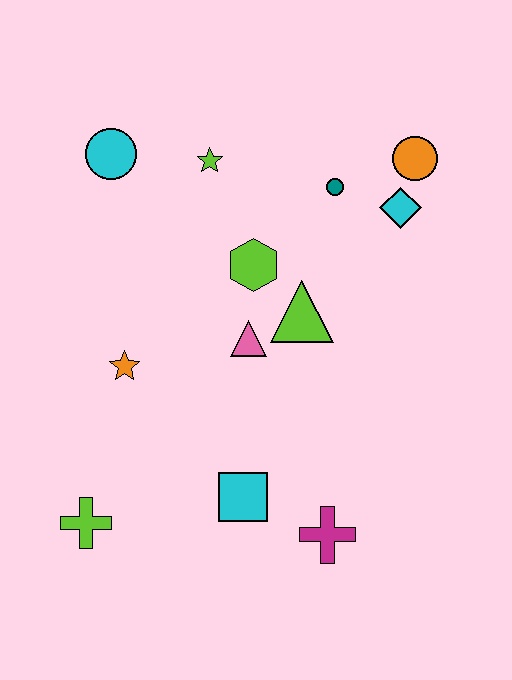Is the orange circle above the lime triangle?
Yes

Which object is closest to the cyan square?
The magenta cross is closest to the cyan square.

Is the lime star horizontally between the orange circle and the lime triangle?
No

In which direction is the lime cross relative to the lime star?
The lime cross is below the lime star.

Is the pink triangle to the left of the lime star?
No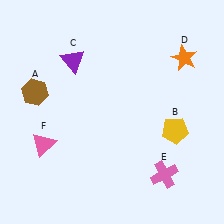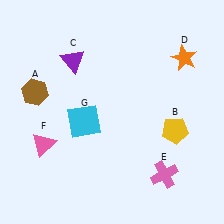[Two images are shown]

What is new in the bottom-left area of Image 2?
A cyan square (G) was added in the bottom-left area of Image 2.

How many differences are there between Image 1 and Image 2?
There is 1 difference between the two images.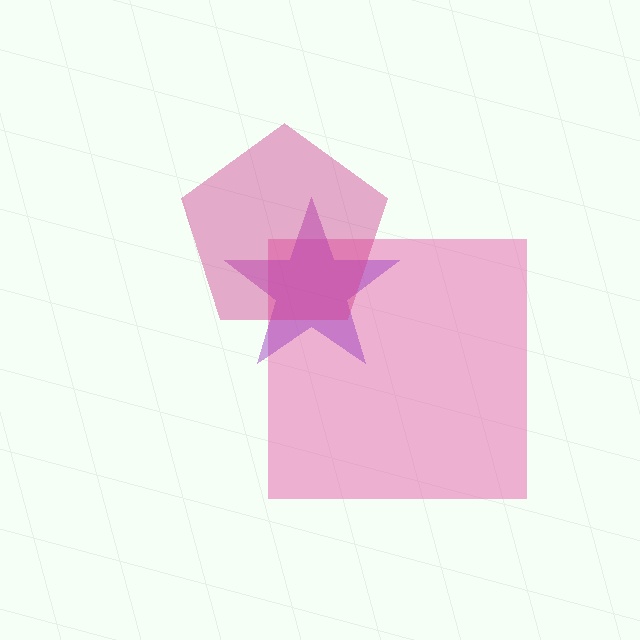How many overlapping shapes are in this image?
There are 3 overlapping shapes in the image.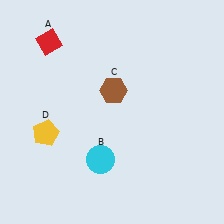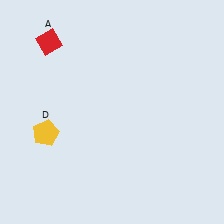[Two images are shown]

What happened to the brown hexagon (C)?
The brown hexagon (C) was removed in Image 2. It was in the top-right area of Image 1.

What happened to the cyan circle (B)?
The cyan circle (B) was removed in Image 2. It was in the bottom-left area of Image 1.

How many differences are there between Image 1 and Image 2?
There are 2 differences between the two images.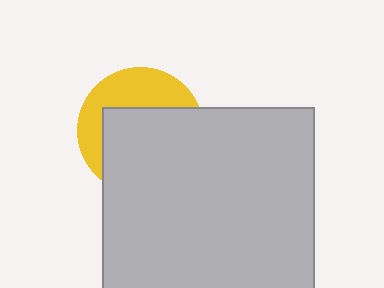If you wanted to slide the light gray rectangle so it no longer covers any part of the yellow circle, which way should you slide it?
Slide it toward the lower-right — that is the most direct way to separate the two shapes.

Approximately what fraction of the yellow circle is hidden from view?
Roughly 62% of the yellow circle is hidden behind the light gray rectangle.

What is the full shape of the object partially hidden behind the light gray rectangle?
The partially hidden object is a yellow circle.